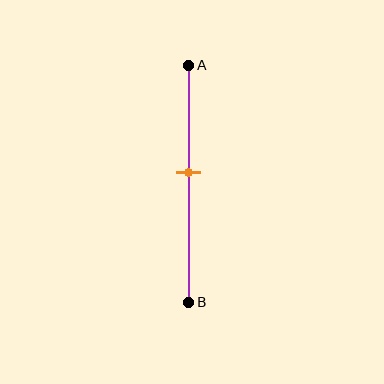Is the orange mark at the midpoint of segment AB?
No, the mark is at about 45% from A, not at the 50% midpoint.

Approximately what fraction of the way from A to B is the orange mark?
The orange mark is approximately 45% of the way from A to B.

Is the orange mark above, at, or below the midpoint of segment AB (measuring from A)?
The orange mark is above the midpoint of segment AB.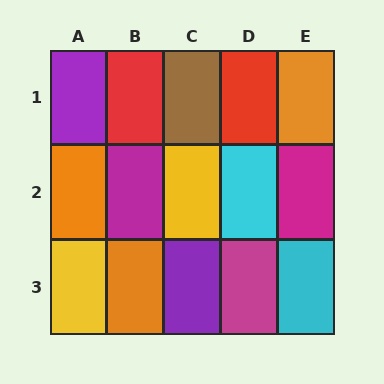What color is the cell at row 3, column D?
Magenta.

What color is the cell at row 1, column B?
Red.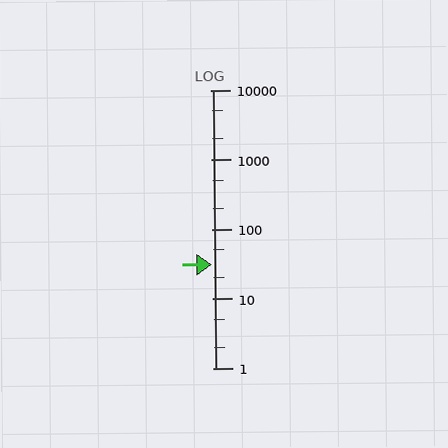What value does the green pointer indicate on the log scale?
The pointer indicates approximately 31.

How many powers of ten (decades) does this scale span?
The scale spans 4 decades, from 1 to 10000.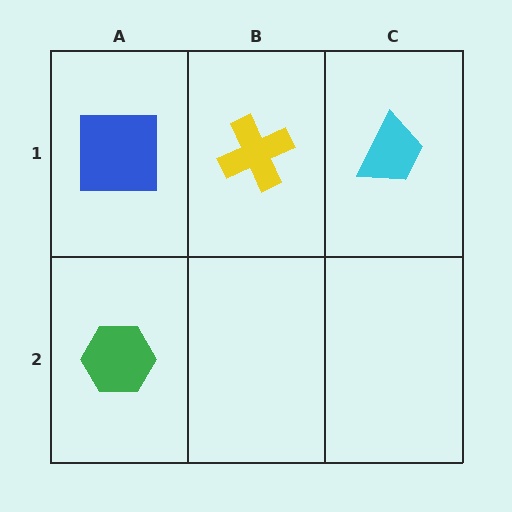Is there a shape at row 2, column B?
No, that cell is empty.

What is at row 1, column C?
A cyan trapezoid.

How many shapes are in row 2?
1 shape.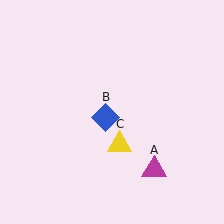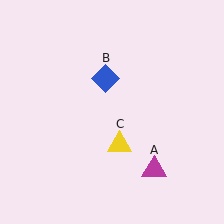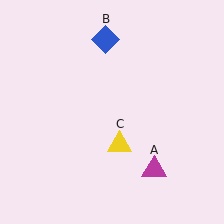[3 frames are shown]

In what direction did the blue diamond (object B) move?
The blue diamond (object B) moved up.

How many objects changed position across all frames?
1 object changed position: blue diamond (object B).